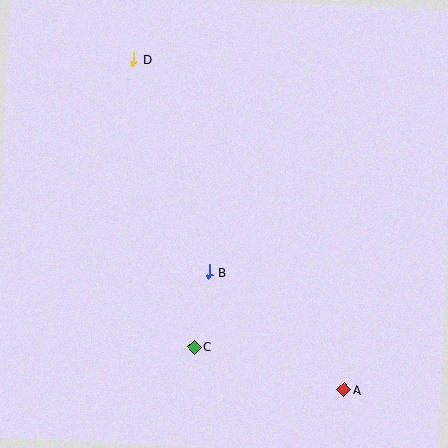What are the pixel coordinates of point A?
Point A is at (344, 390).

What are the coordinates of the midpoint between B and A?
The midpoint between B and A is at (277, 331).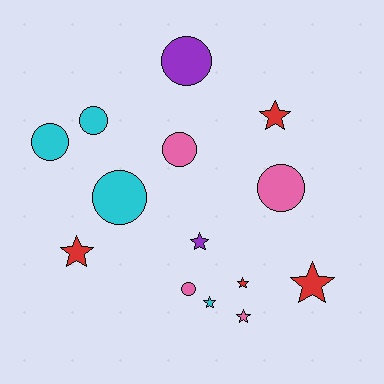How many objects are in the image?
There are 14 objects.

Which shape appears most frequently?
Star, with 7 objects.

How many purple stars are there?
There is 1 purple star.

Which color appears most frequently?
Cyan, with 4 objects.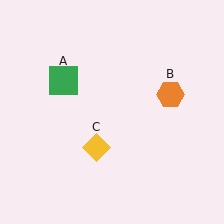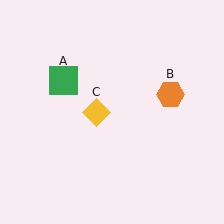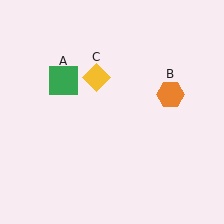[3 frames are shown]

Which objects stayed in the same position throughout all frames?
Green square (object A) and orange hexagon (object B) remained stationary.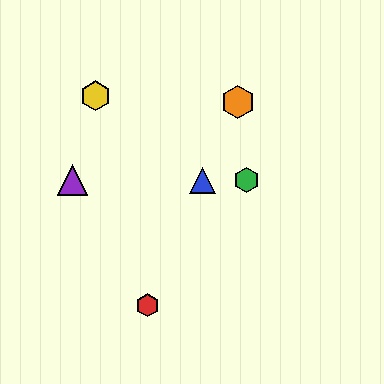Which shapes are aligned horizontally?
The blue triangle, the green hexagon, the purple triangle are aligned horizontally.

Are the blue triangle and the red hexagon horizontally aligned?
No, the blue triangle is at y≈180 and the red hexagon is at y≈305.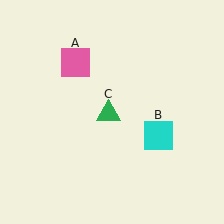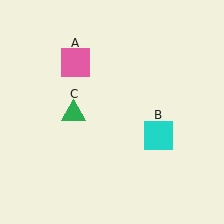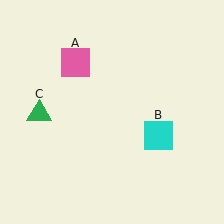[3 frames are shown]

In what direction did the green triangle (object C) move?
The green triangle (object C) moved left.